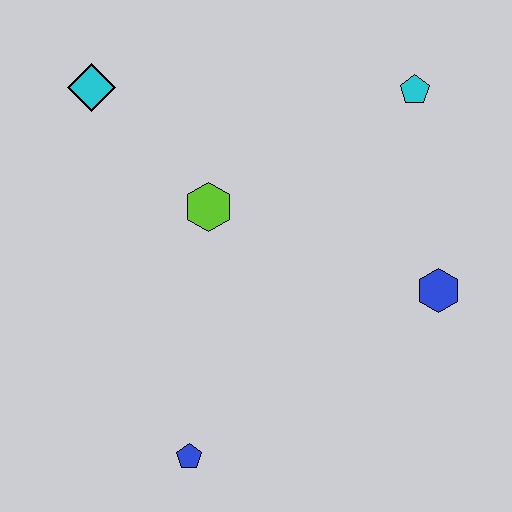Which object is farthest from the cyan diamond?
The blue hexagon is farthest from the cyan diamond.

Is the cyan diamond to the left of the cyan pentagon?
Yes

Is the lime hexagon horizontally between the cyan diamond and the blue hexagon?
Yes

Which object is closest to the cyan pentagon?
The blue hexagon is closest to the cyan pentagon.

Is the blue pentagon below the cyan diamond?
Yes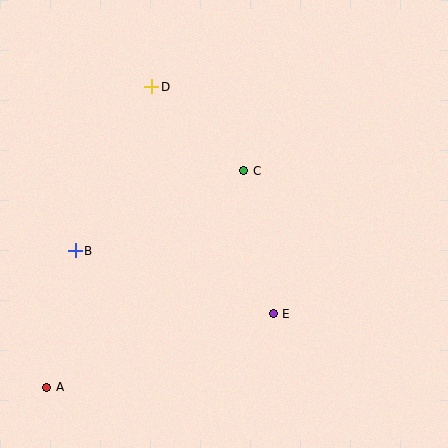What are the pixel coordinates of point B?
Point B is at (75, 251).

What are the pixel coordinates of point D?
Point D is at (152, 87).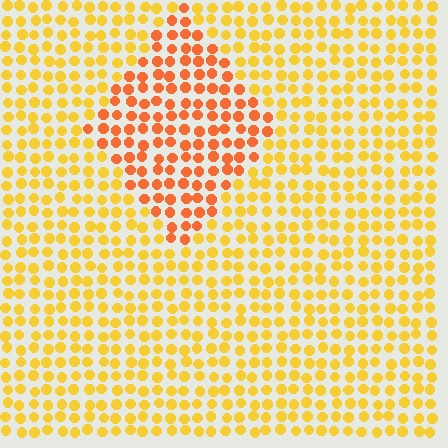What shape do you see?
I see a diamond.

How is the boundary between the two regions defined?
The boundary is defined purely by a slight shift in hue (about 31 degrees). Spacing, size, and orientation are identical on both sides.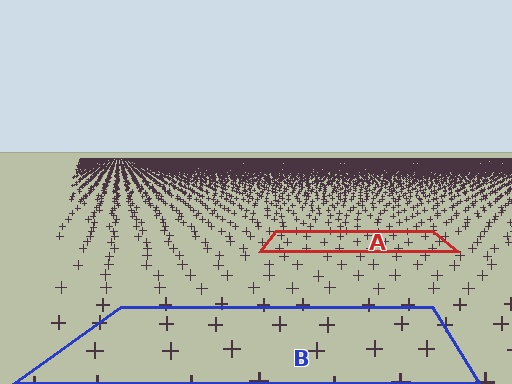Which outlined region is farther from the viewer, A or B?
Region A is farther from the viewer — the texture elements inside it appear smaller and more densely packed.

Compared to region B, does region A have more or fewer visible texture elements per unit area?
Region A has more texture elements per unit area — they are packed more densely because it is farther away.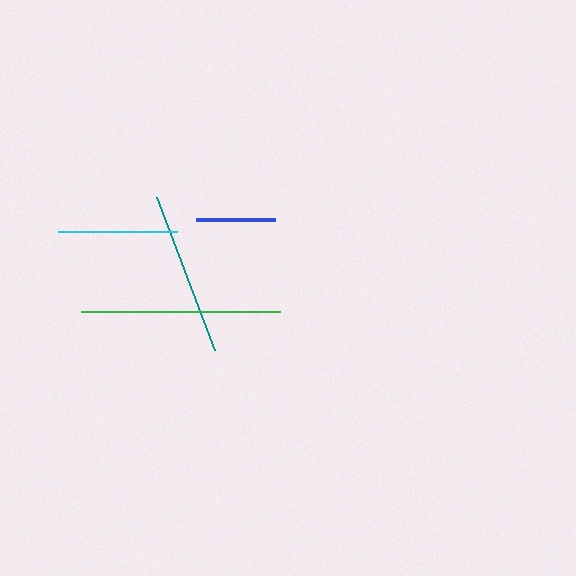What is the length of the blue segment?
The blue segment is approximately 79 pixels long.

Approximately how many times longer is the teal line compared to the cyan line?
The teal line is approximately 1.4 times the length of the cyan line.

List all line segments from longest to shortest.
From longest to shortest: green, teal, cyan, blue.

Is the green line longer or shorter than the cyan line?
The green line is longer than the cyan line.